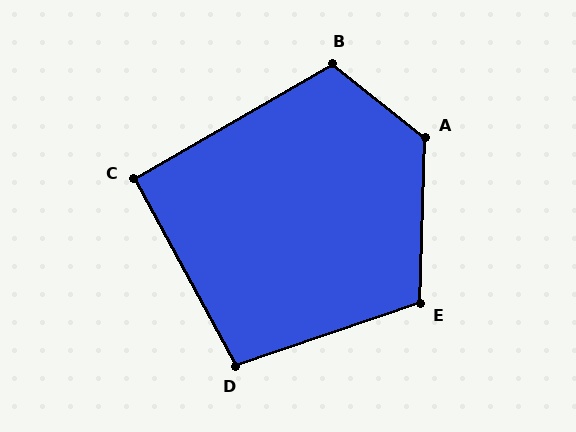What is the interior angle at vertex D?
Approximately 100 degrees (obtuse).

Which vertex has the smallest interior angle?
C, at approximately 91 degrees.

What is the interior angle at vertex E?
Approximately 111 degrees (obtuse).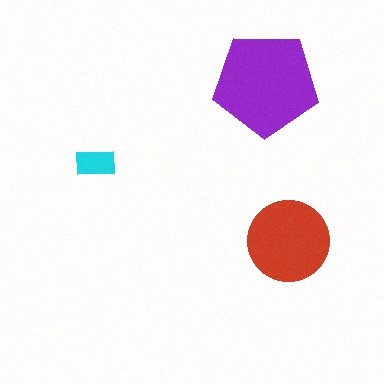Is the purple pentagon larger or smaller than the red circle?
Larger.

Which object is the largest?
The purple pentagon.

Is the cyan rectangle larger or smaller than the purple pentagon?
Smaller.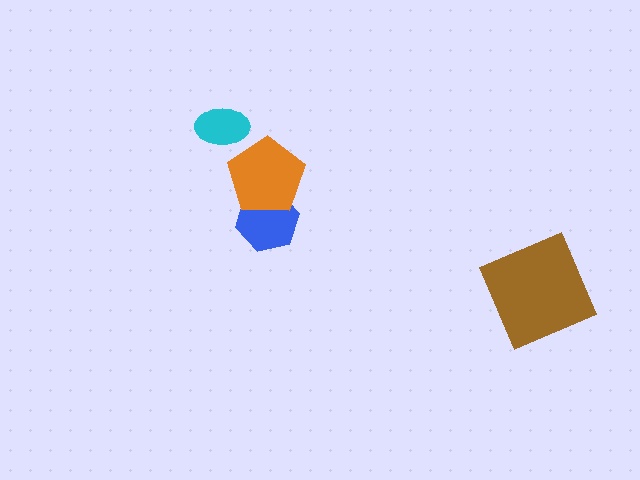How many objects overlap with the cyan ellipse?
0 objects overlap with the cyan ellipse.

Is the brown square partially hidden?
No, no other shape covers it.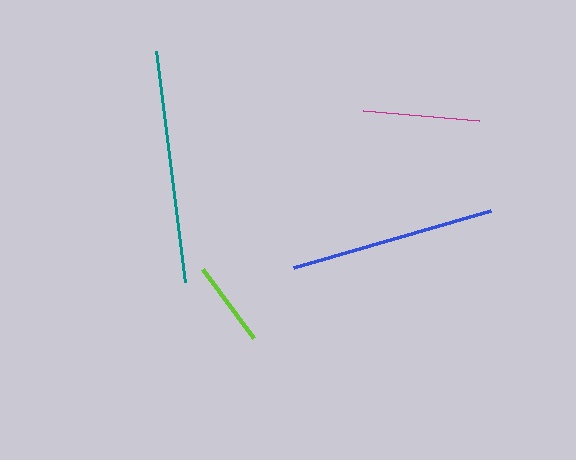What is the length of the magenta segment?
The magenta segment is approximately 117 pixels long.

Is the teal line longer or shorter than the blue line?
The teal line is longer than the blue line.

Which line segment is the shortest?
The lime line is the shortest at approximately 86 pixels.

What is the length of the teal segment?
The teal segment is approximately 232 pixels long.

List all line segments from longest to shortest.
From longest to shortest: teal, blue, magenta, lime.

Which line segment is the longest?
The teal line is the longest at approximately 232 pixels.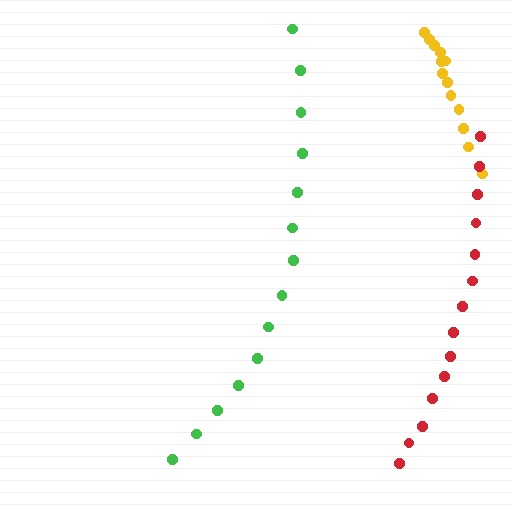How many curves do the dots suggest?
There are 3 distinct paths.